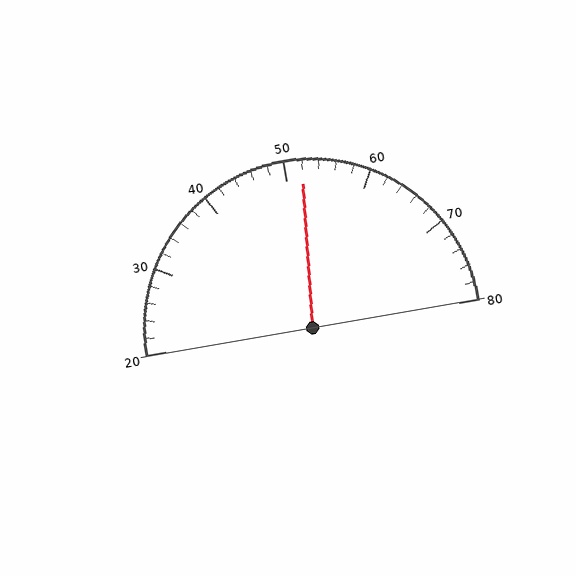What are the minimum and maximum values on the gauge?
The gauge ranges from 20 to 80.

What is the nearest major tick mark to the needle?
The nearest major tick mark is 50.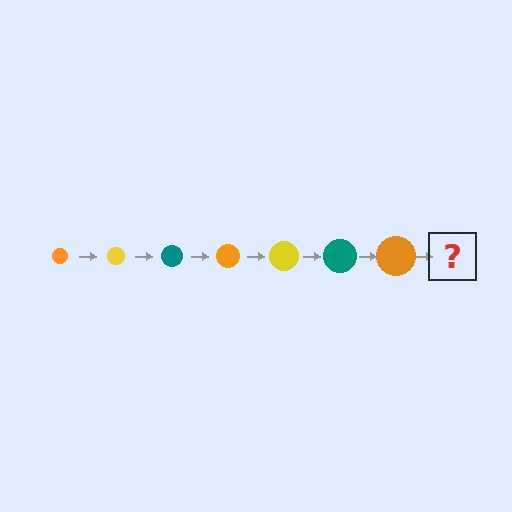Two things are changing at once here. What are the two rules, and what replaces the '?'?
The two rules are that the circle grows larger each step and the color cycles through orange, yellow, and teal. The '?' should be a yellow circle, larger than the previous one.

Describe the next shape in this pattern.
It should be a yellow circle, larger than the previous one.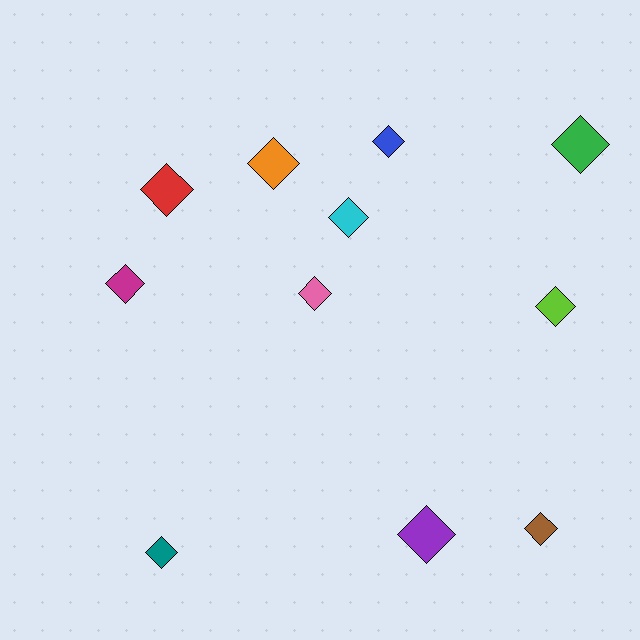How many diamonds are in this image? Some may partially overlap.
There are 11 diamonds.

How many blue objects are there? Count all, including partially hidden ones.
There is 1 blue object.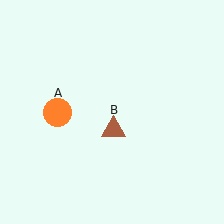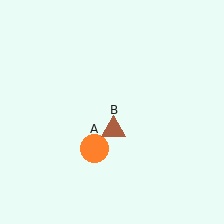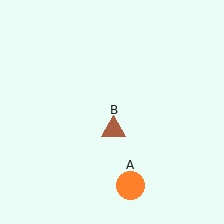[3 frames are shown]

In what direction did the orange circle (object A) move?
The orange circle (object A) moved down and to the right.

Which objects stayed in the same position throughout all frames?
Brown triangle (object B) remained stationary.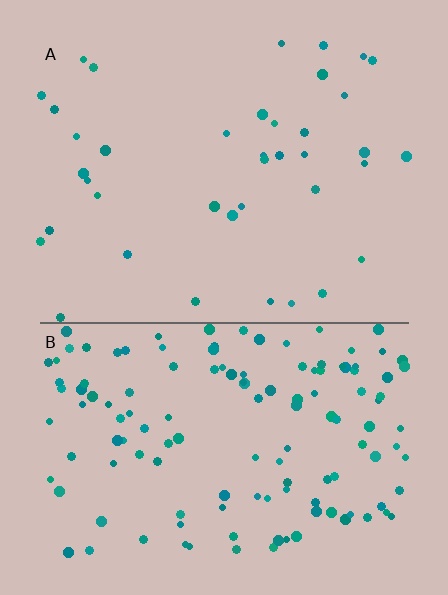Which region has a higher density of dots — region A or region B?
B (the bottom).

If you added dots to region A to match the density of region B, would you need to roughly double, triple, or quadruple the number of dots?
Approximately triple.